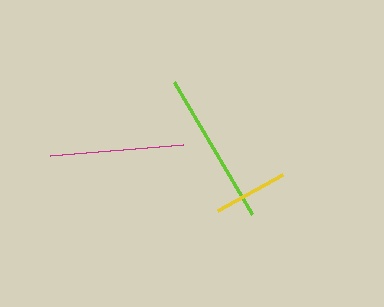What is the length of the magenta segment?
The magenta segment is approximately 133 pixels long.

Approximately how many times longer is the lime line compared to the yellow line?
The lime line is approximately 2.1 times the length of the yellow line.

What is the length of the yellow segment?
The yellow segment is approximately 75 pixels long.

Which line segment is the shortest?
The yellow line is the shortest at approximately 75 pixels.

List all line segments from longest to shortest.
From longest to shortest: lime, magenta, yellow.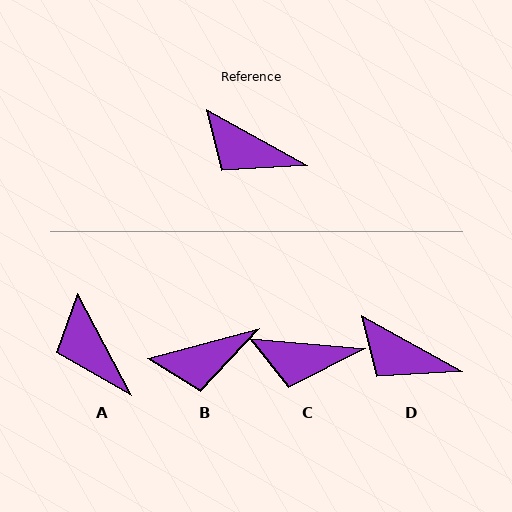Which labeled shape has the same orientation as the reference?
D.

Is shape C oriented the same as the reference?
No, it is off by about 24 degrees.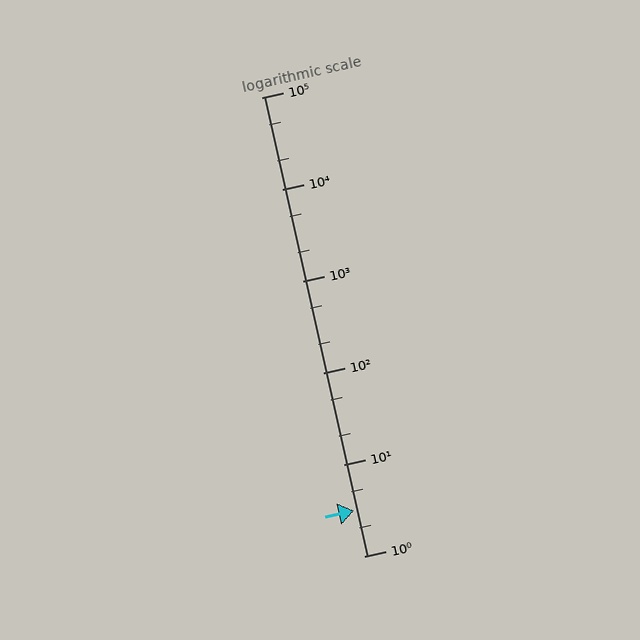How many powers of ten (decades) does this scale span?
The scale spans 5 decades, from 1 to 100000.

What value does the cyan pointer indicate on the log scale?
The pointer indicates approximately 3.1.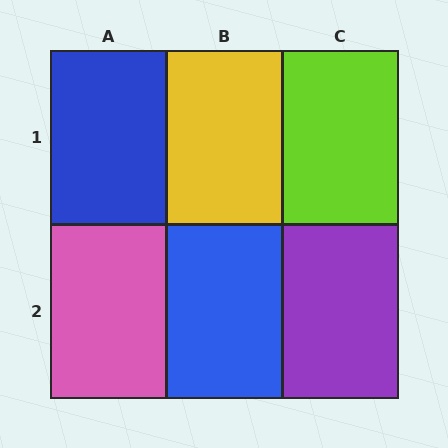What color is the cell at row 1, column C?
Lime.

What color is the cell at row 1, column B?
Yellow.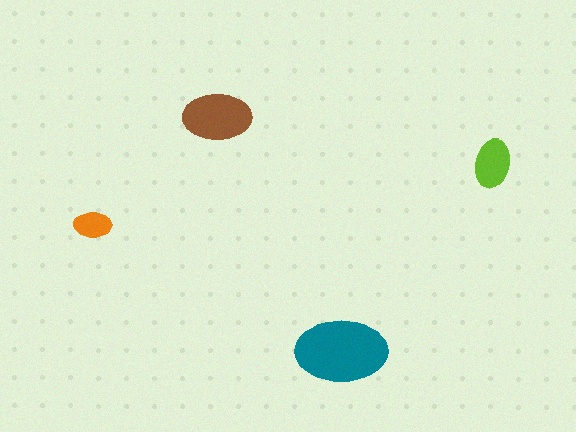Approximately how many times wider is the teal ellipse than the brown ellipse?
About 1.5 times wider.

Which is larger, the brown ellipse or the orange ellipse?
The brown one.